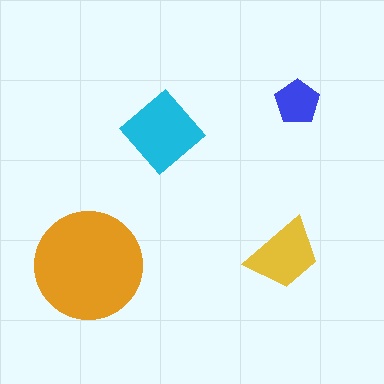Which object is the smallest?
The blue pentagon.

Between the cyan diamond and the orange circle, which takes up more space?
The orange circle.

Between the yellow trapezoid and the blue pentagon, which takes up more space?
The yellow trapezoid.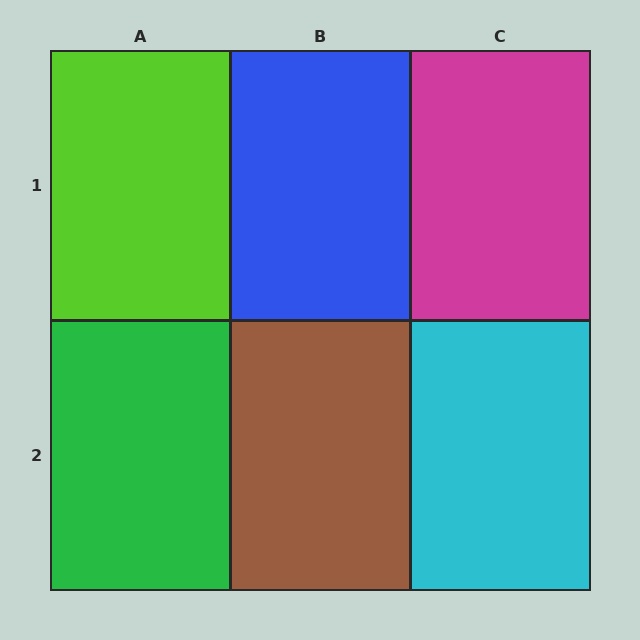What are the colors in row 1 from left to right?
Lime, blue, magenta.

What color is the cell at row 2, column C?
Cyan.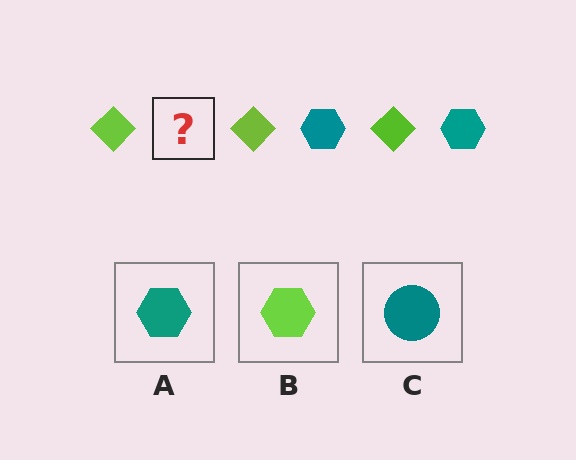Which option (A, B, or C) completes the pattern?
A.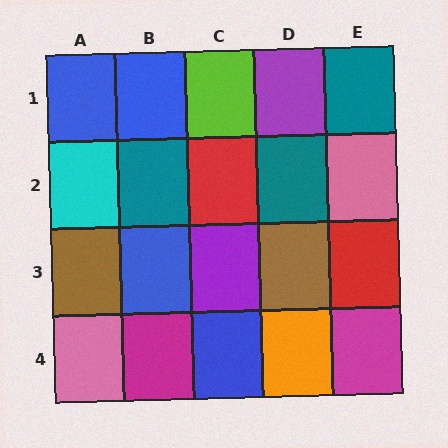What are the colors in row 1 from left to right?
Blue, blue, lime, purple, teal.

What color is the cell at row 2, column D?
Teal.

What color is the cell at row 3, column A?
Brown.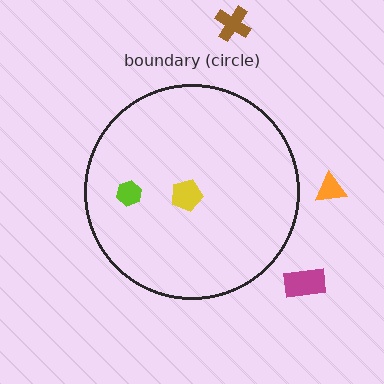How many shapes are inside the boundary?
2 inside, 3 outside.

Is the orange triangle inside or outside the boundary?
Outside.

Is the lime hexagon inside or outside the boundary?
Inside.